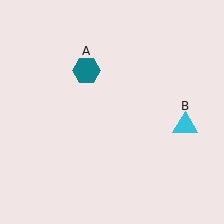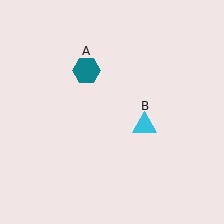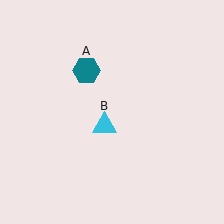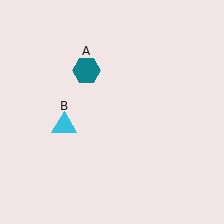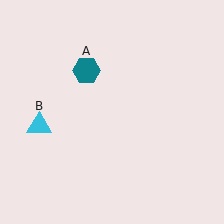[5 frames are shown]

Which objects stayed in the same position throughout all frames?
Teal hexagon (object A) remained stationary.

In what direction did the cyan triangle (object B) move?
The cyan triangle (object B) moved left.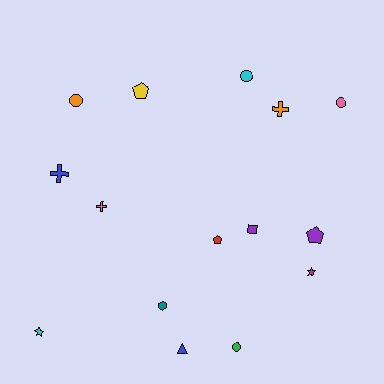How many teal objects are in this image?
There is 1 teal object.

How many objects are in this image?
There are 15 objects.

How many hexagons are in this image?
There is 1 hexagon.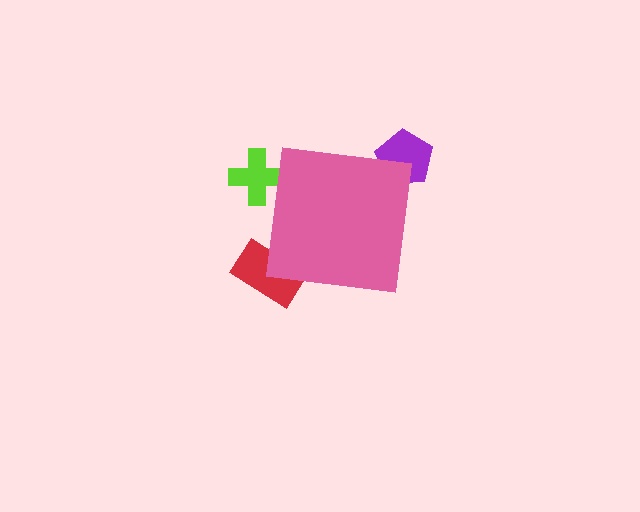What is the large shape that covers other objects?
A pink square.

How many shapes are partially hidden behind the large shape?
3 shapes are partially hidden.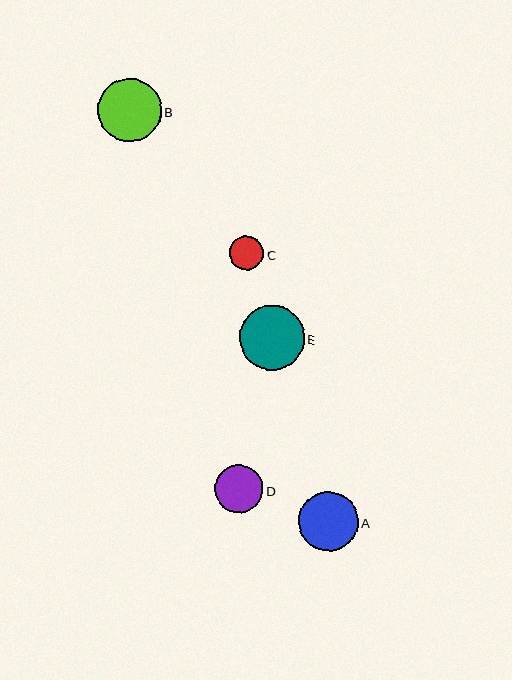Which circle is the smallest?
Circle C is the smallest with a size of approximately 34 pixels.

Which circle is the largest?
Circle E is the largest with a size of approximately 65 pixels.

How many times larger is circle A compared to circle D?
Circle A is approximately 1.2 times the size of circle D.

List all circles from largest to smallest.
From largest to smallest: E, B, A, D, C.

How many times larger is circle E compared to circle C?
Circle E is approximately 1.9 times the size of circle C.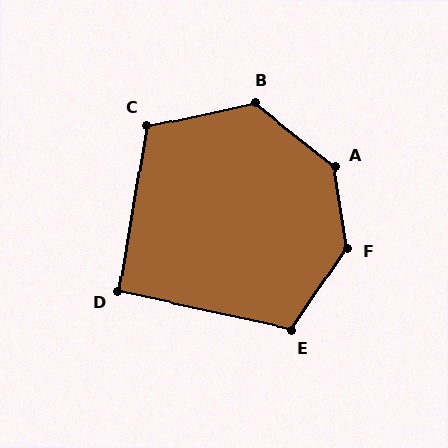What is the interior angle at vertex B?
Approximately 129 degrees (obtuse).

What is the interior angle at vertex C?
Approximately 112 degrees (obtuse).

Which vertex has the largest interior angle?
F, at approximately 138 degrees.